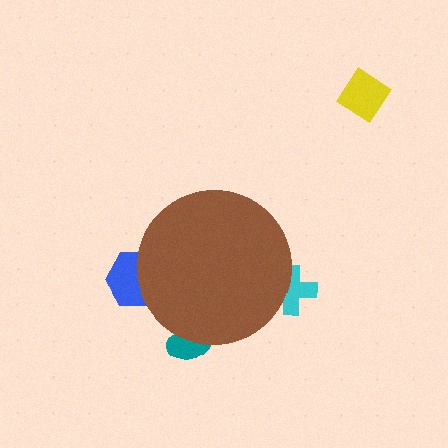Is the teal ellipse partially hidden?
Yes, the teal ellipse is partially hidden behind the brown circle.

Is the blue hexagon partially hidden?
Yes, the blue hexagon is partially hidden behind the brown circle.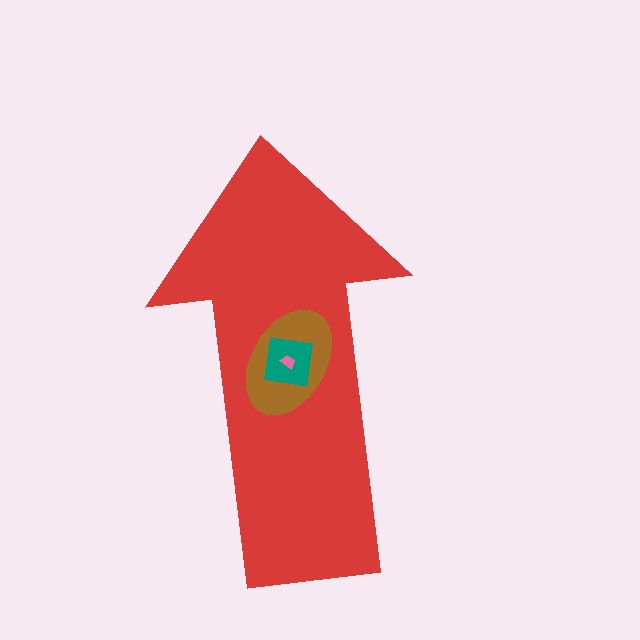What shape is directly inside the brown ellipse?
The teal square.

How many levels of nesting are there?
4.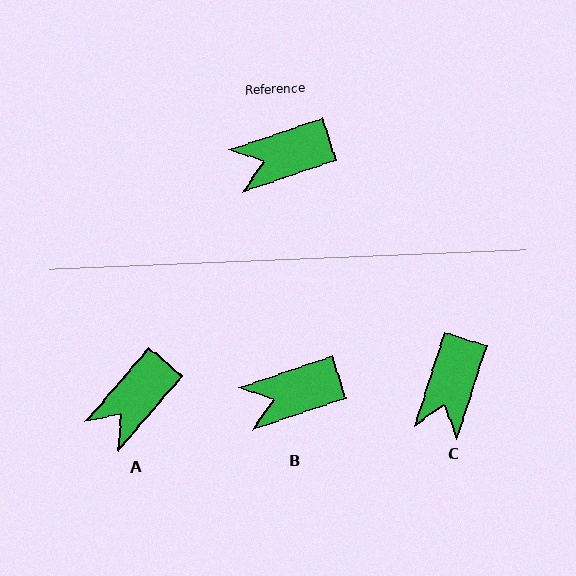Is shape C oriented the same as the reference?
No, it is off by about 53 degrees.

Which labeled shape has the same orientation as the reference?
B.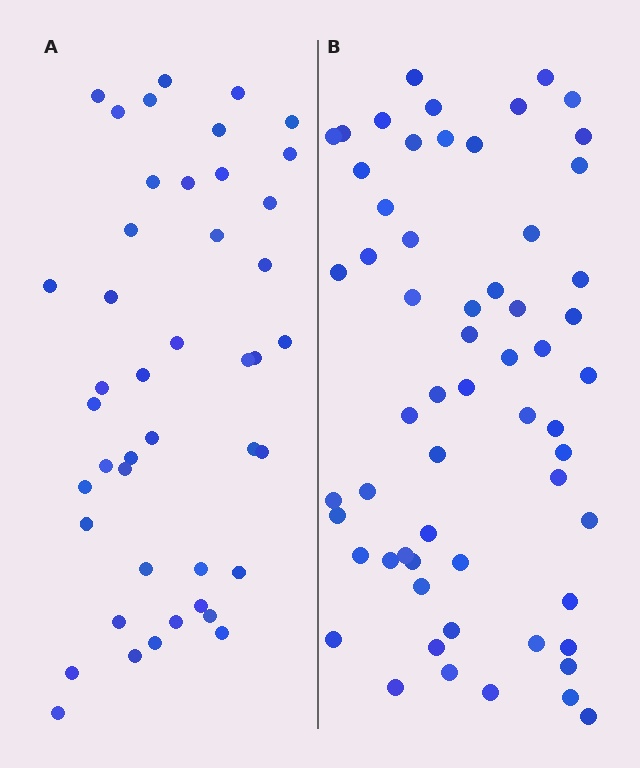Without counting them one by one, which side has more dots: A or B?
Region B (the right region) has more dots.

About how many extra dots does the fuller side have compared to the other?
Region B has approximately 15 more dots than region A.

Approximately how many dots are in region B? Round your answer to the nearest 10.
About 60 dots.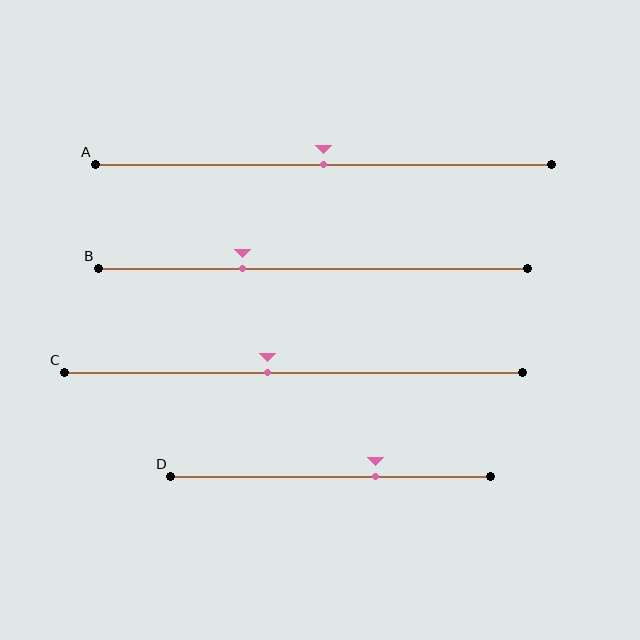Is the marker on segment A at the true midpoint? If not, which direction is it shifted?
Yes, the marker on segment A is at the true midpoint.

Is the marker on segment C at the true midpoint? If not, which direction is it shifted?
No, the marker on segment C is shifted to the left by about 6% of the segment length.